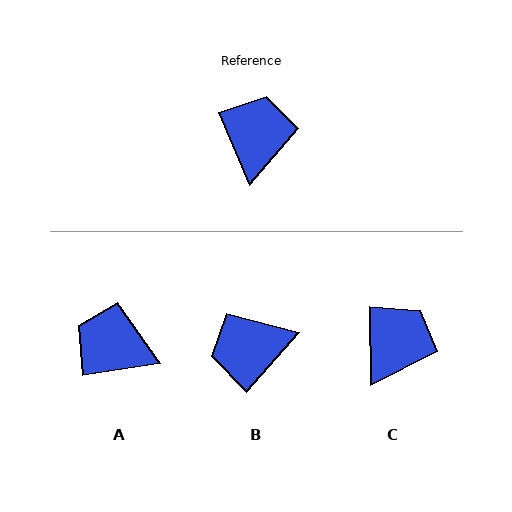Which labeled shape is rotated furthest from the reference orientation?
B, about 116 degrees away.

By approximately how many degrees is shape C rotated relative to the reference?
Approximately 23 degrees clockwise.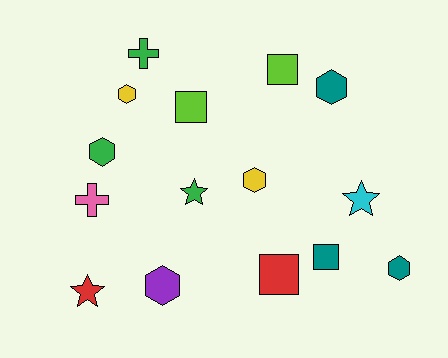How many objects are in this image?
There are 15 objects.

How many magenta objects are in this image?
There are no magenta objects.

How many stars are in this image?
There are 3 stars.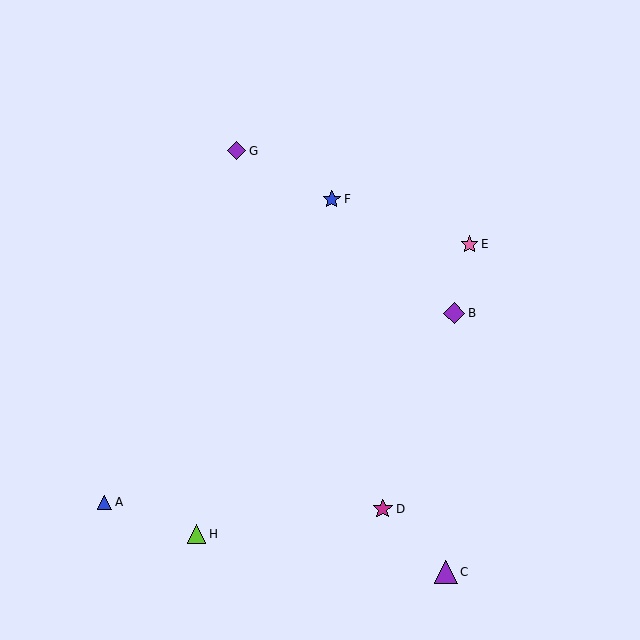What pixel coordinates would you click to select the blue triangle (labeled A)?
Click at (105, 502) to select the blue triangle A.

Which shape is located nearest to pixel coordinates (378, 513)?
The magenta star (labeled D) at (383, 509) is nearest to that location.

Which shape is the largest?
The purple triangle (labeled C) is the largest.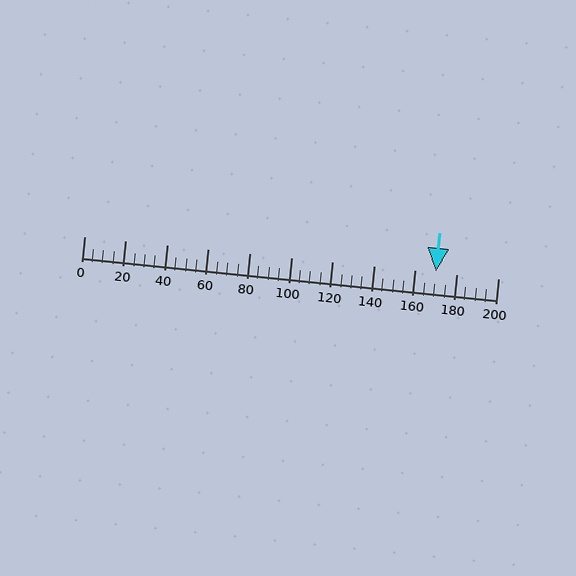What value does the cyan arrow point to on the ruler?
The cyan arrow points to approximately 170.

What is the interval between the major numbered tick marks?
The major tick marks are spaced 20 units apart.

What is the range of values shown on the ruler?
The ruler shows values from 0 to 200.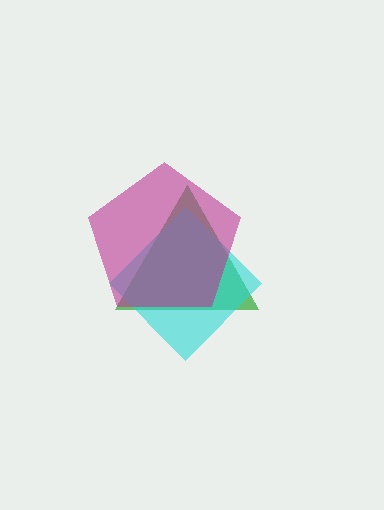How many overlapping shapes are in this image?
There are 3 overlapping shapes in the image.